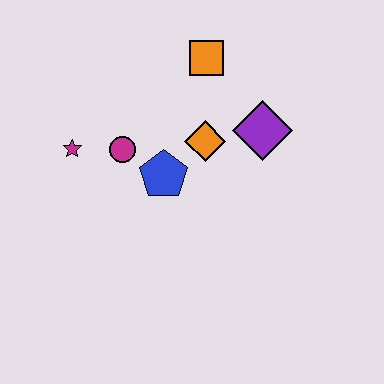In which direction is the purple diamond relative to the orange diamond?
The purple diamond is to the right of the orange diamond.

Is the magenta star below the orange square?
Yes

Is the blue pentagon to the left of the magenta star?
No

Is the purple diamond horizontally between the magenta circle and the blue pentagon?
No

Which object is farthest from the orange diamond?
The magenta star is farthest from the orange diamond.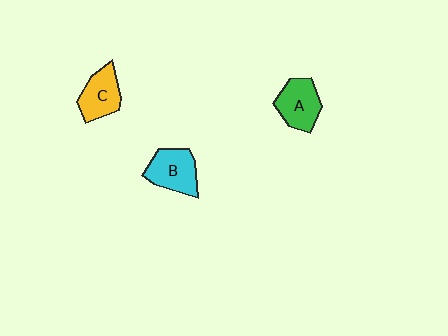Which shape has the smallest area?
Shape C (yellow).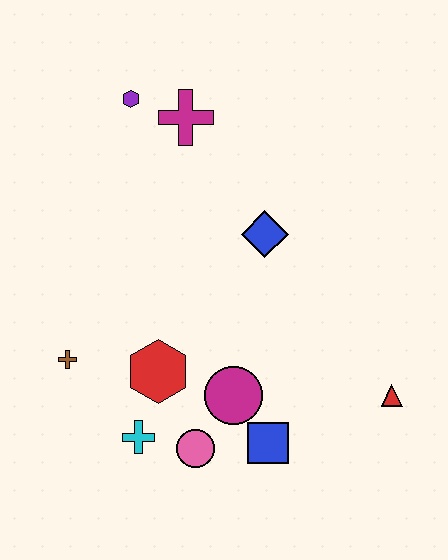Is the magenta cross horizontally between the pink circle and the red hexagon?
Yes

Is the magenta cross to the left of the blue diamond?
Yes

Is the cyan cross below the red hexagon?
Yes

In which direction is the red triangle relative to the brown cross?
The red triangle is to the right of the brown cross.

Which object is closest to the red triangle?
The blue square is closest to the red triangle.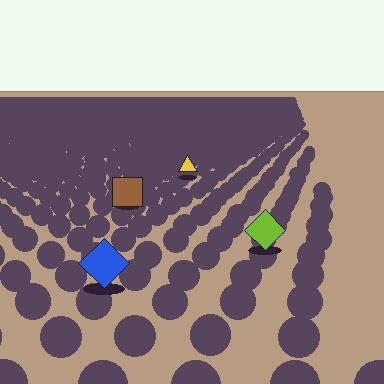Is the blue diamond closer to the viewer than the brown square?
Yes. The blue diamond is closer — you can tell from the texture gradient: the ground texture is coarser near it.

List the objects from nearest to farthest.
From nearest to farthest: the blue diamond, the lime diamond, the brown square, the yellow triangle.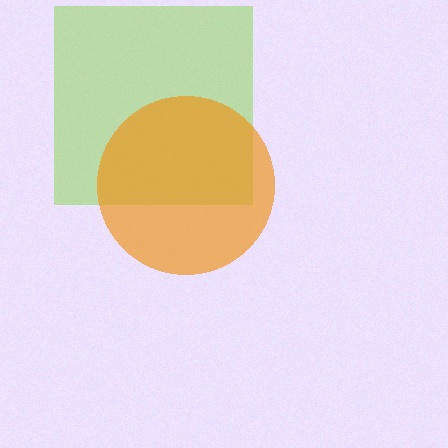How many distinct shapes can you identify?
There are 2 distinct shapes: a lime square, an orange circle.